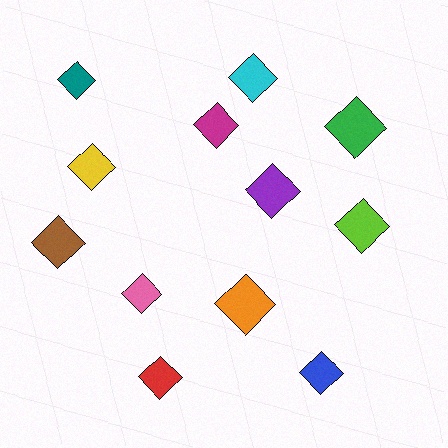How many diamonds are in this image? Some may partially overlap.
There are 12 diamonds.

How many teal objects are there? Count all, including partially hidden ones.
There is 1 teal object.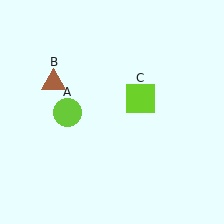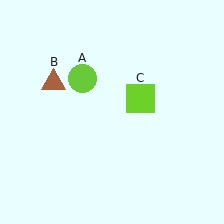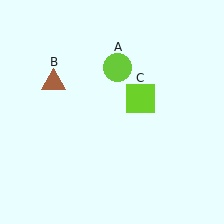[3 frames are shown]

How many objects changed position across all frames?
1 object changed position: lime circle (object A).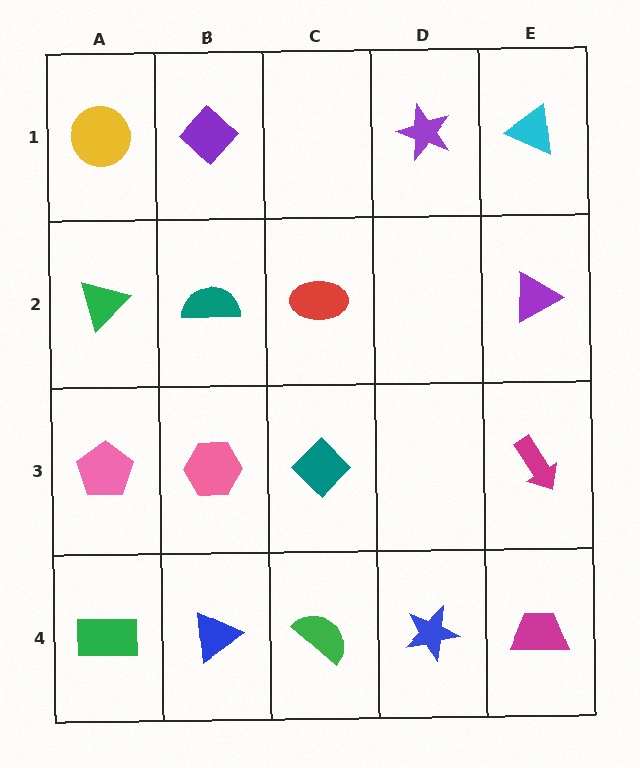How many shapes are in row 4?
5 shapes.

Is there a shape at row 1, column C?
No, that cell is empty.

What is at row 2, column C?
A red ellipse.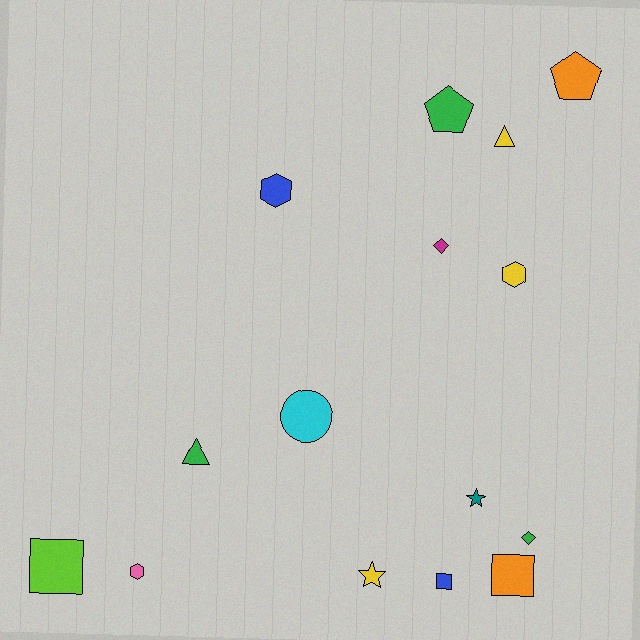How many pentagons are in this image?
There are 2 pentagons.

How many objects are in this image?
There are 15 objects.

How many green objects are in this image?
There are 3 green objects.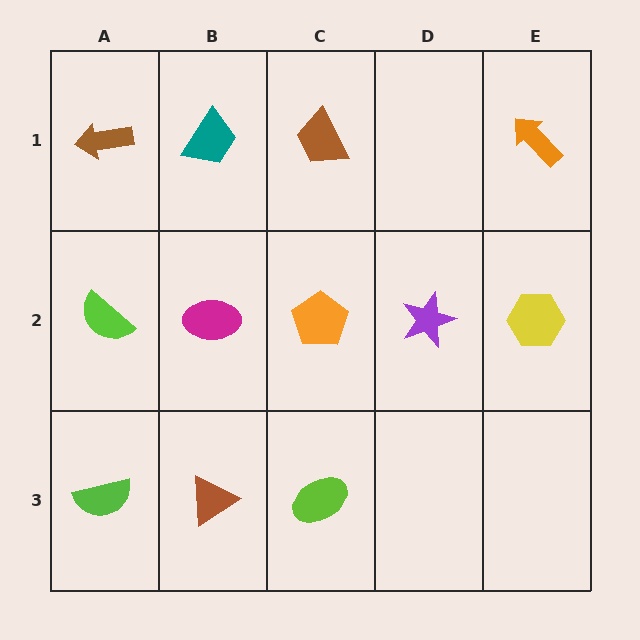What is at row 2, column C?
An orange pentagon.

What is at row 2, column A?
A lime semicircle.